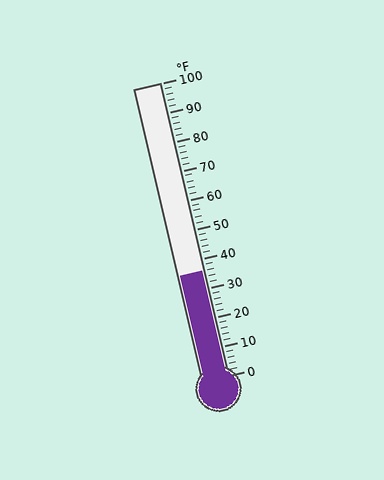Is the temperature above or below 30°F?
The temperature is above 30°F.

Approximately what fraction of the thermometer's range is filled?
The thermometer is filled to approximately 35% of its range.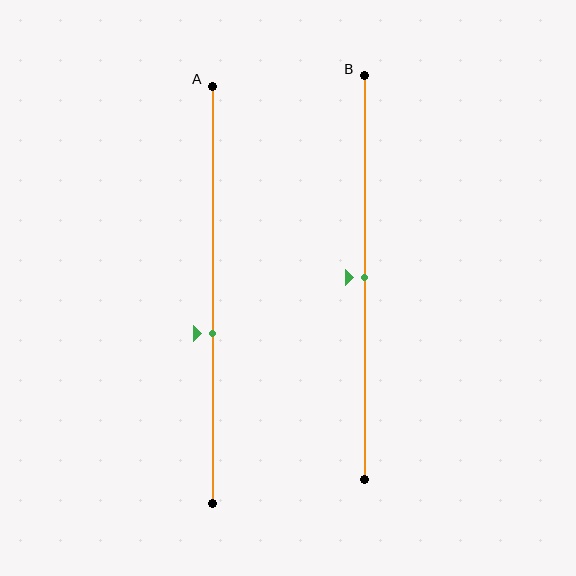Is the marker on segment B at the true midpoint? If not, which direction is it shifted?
Yes, the marker on segment B is at the true midpoint.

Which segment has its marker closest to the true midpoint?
Segment B has its marker closest to the true midpoint.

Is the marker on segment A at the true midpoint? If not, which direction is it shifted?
No, the marker on segment A is shifted downward by about 9% of the segment length.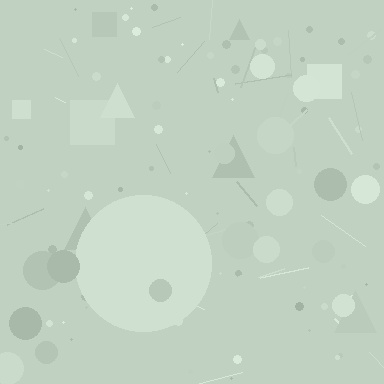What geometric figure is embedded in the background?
A circle is embedded in the background.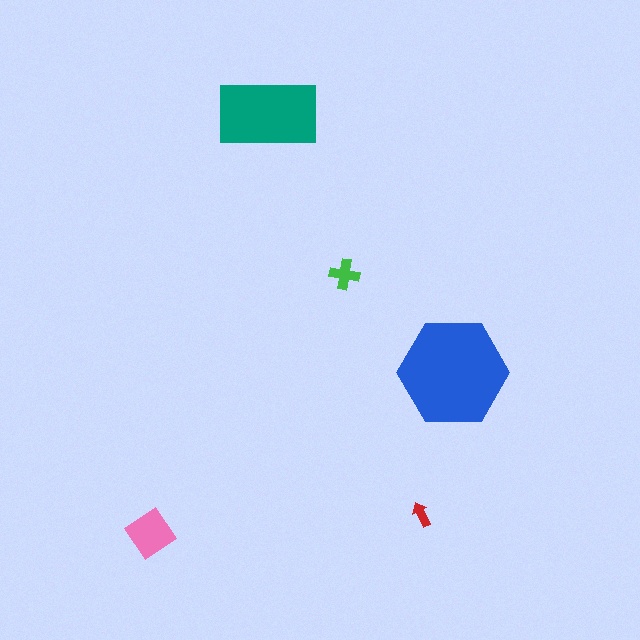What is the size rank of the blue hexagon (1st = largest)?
1st.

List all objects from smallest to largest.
The red arrow, the green cross, the pink diamond, the teal rectangle, the blue hexagon.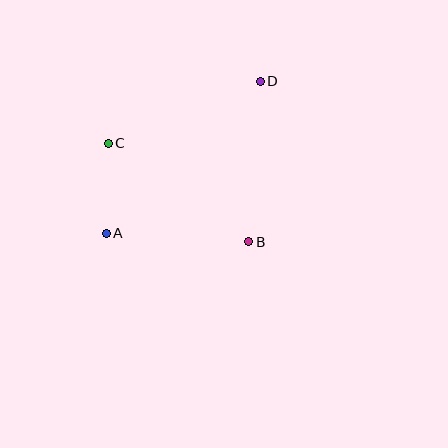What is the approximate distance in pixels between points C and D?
The distance between C and D is approximately 164 pixels.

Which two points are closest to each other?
Points A and C are closest to each other.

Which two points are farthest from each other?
Points A and D are farthest from each other.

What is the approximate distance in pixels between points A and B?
The distance between A and B is approximately 143 pixels.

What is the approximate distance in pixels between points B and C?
The distance between B and C is approximately 172 pixels.